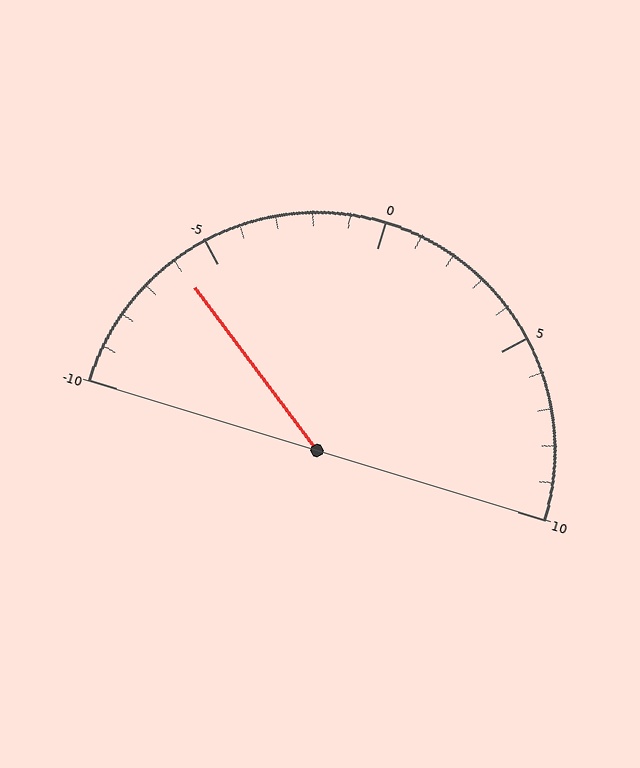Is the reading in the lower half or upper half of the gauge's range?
The reading is in the lower half of the range (-10 to 10).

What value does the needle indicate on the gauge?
The needle indicates approximately -6.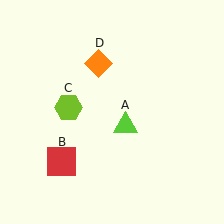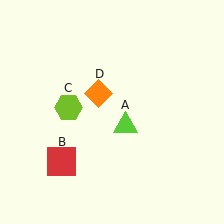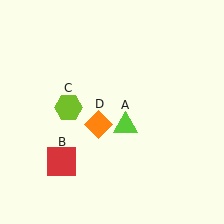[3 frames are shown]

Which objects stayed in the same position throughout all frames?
Lime triangle (object A) and red square (object B) and lime hexagon (object C) remained stationary.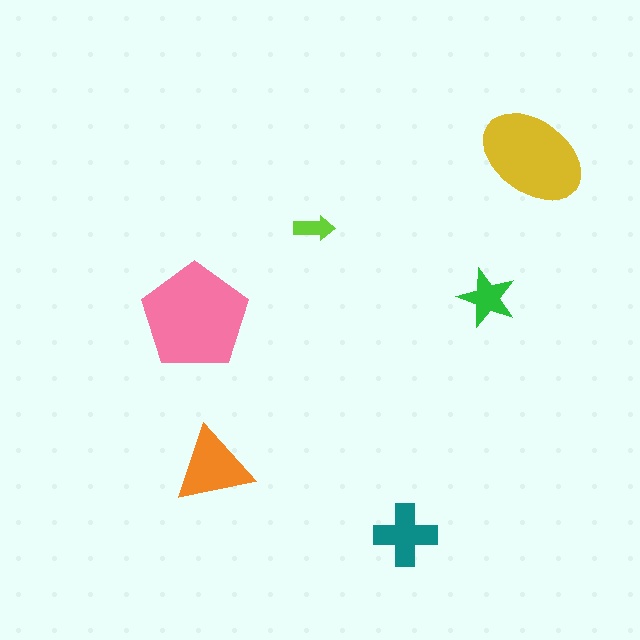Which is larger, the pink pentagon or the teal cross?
The pink pentagon.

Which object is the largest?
The pink pentagon.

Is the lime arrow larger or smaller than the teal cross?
Smaller.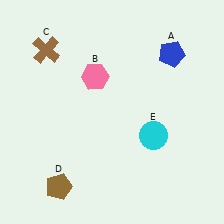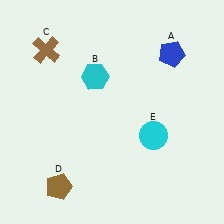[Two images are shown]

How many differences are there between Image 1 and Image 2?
There is 1 difference between the two images.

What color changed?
The hexagon (B) changed from pink in Image 1 to cyan in Image 2.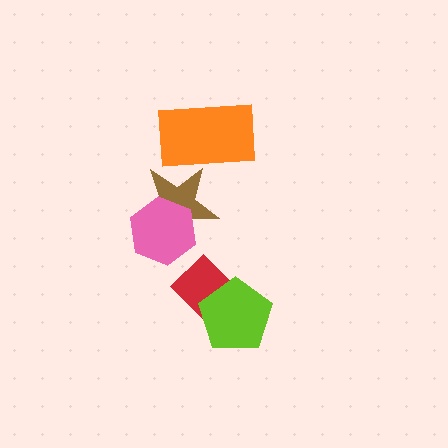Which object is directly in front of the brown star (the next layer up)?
The pink hexagon is directly in front of the brown star.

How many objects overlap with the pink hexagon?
1 object overlaps with the pink hexagon.